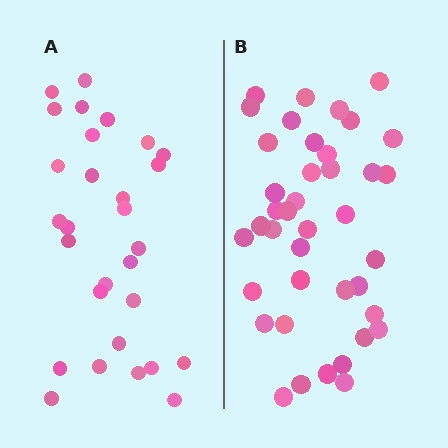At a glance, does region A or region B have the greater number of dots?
Region B (the right region) has more dots.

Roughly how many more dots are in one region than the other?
Region B has roughly 12 or so more dots than region A.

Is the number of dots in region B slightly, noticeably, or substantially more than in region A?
Region B has noticeably more, but not dramatically so. The ratio is roughly 1.4 to 1.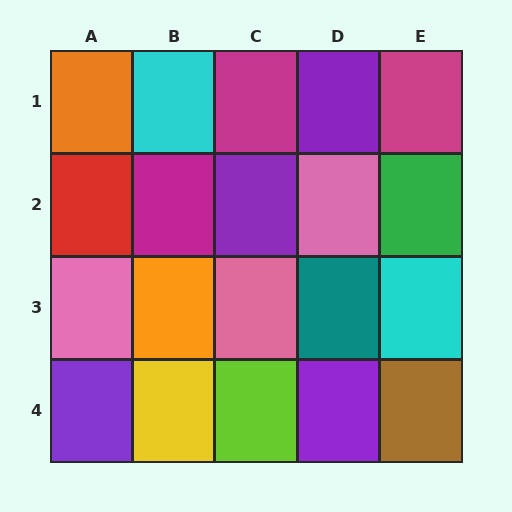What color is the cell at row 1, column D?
Purple.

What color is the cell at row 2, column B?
Magenta.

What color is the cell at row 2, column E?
Green.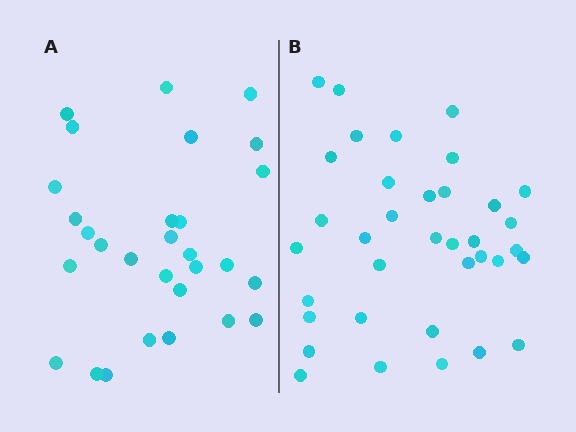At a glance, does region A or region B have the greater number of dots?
Region B (the right region) has more dots.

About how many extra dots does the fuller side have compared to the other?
Region B has roughly 8 or so more dots than region A.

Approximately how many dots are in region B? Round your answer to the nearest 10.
About 40 dots. (The exact count is 36, which rounds to 40.)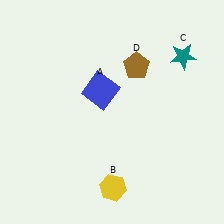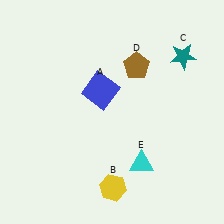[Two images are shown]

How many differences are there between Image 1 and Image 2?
There is 1 difference between the two images.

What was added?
A cyan triangle (E) was added in Image 2.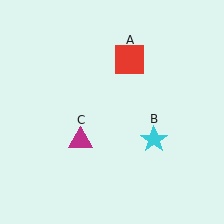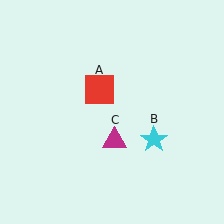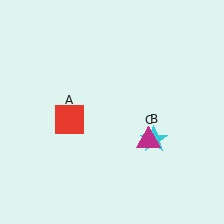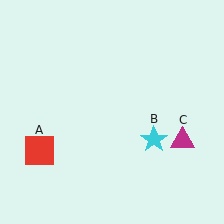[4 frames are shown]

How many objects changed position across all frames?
2 objects changed position: red square (object A), magenta triangle (object C).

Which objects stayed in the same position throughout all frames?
Cyan star (object B) remained stationary.